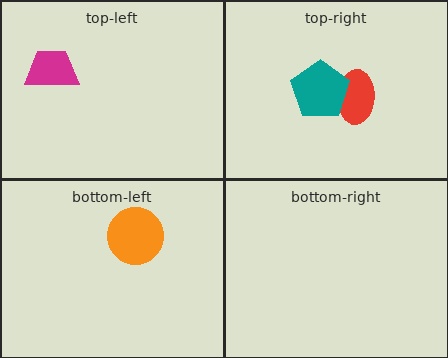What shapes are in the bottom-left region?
The orange circle.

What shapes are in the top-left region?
The magenta trapezoid.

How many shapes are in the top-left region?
1.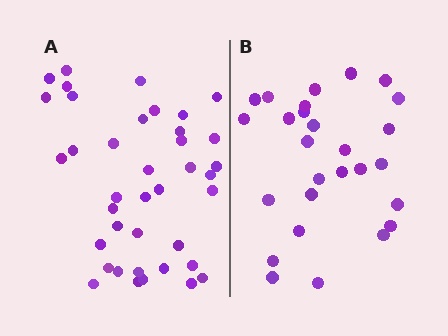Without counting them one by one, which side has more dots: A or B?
Region A (the left region) has more dots.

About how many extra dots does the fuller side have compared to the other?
Region A has roughly 12 or so more dots than region B.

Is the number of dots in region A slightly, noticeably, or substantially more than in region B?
Region A has noticeably more, but not dramatically so. The ratio is roughly 1.4 to 1.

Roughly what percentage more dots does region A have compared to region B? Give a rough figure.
About 45% more.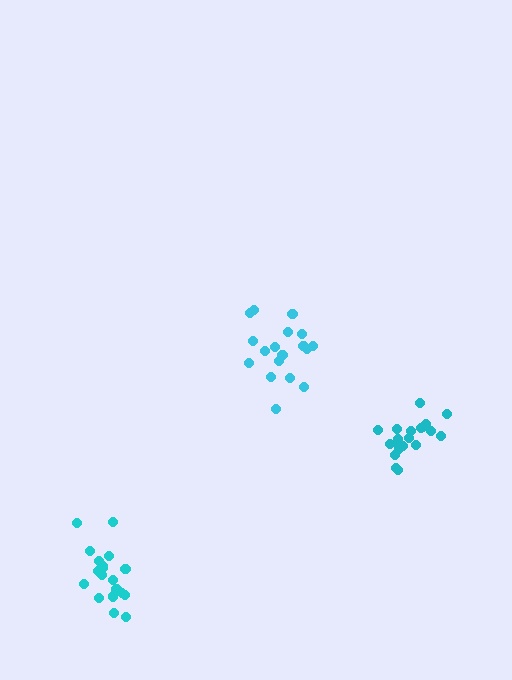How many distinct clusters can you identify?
There are 3 distinct clusters.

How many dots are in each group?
Group 1: 18 dots, Group 2: 20 dots, Group 3: 20 dots (58 total).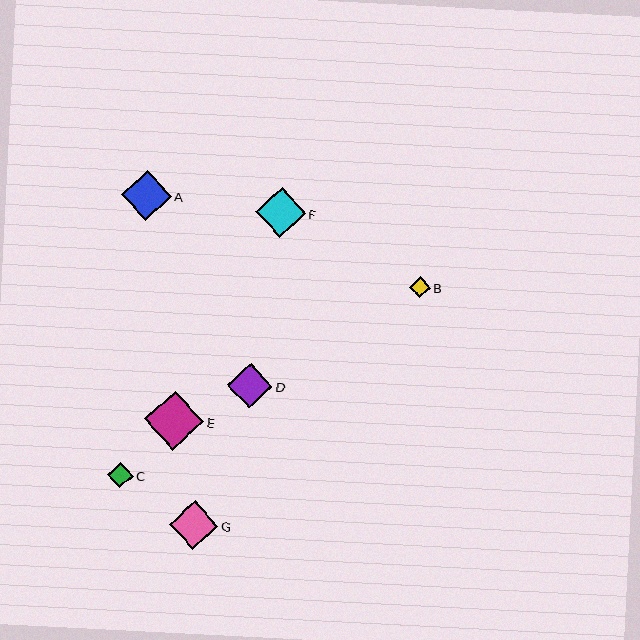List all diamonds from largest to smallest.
From largest to smallest: E, A, F, G, D, C, B.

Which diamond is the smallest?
Diamond B is the smallest with a size of approximately 21 pixels.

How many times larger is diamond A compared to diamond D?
Diamond A is approximately 1.1 times the size of diamond D.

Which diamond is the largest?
Diamond E is the largest with a size of approximately 59 pixels.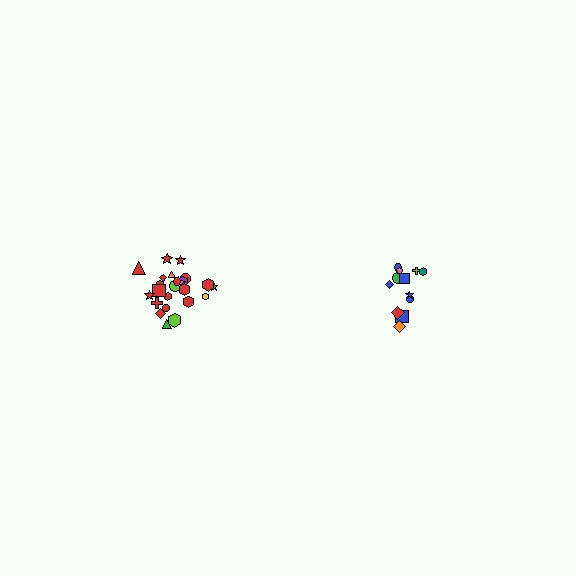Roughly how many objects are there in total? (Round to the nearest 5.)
Roughly 35 objects in total.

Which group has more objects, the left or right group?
The left group.